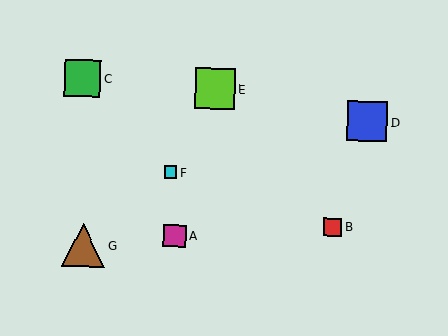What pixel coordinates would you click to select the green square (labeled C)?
Click at (82, 78) to select the green square C.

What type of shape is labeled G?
Shape G is a brown triangle.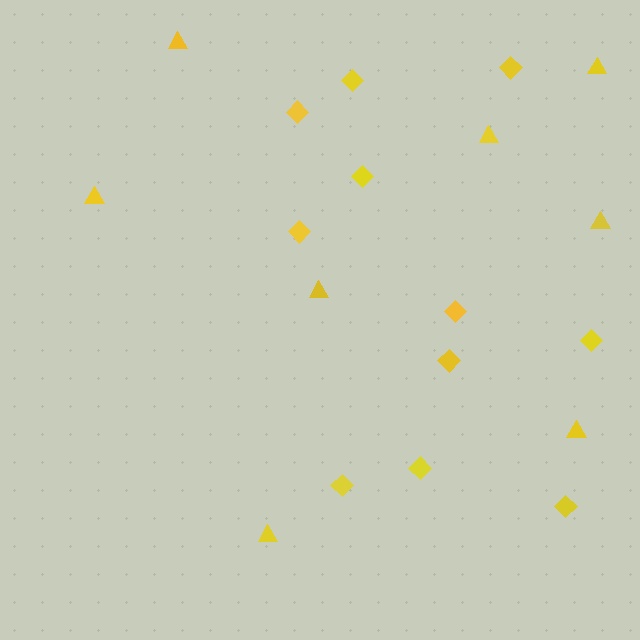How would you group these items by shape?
There are 2 groups: one group of diamonds (11) and one group of triangles (8).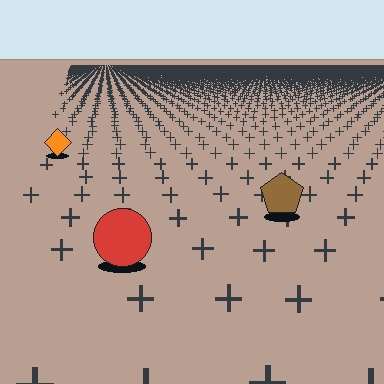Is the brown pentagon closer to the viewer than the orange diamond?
Yes. The brown pentagon is closer — you can tell from the texture gradient: the ground texture is coarser near it.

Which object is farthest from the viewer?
The orange diamond is farthest from the viewer. It appears smaller and the ground texture around it is denser.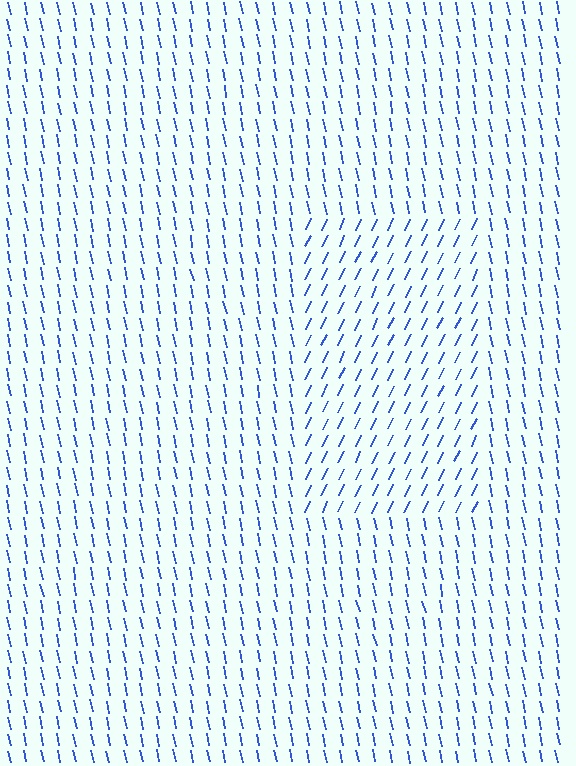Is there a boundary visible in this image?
Yes, there is a texture boundary formed by a change in line orientation.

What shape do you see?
I see a rectangle.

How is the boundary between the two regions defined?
The boundary is defined purely by a change in line orientation (approximately 38 degrees difference). All lines are the same color and thickness.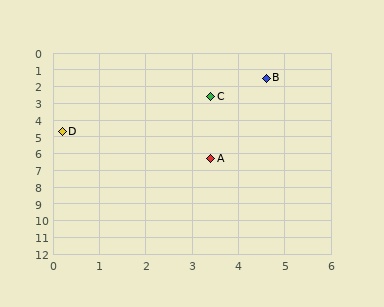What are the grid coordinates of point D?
Point D is at approximately (0.2, 4.7).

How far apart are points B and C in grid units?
Points B and C are about 1.6 grid units apart.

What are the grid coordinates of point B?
Point B is at approximately (4.6, 1.5).